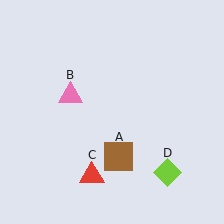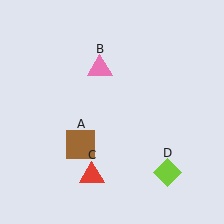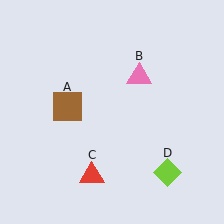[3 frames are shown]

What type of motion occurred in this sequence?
The brown square (object A), pink triangle (object B) rotated clockwise around the center of the scene.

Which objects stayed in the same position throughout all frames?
Red triangle (object C) and lime diamond (object D) remained stationary.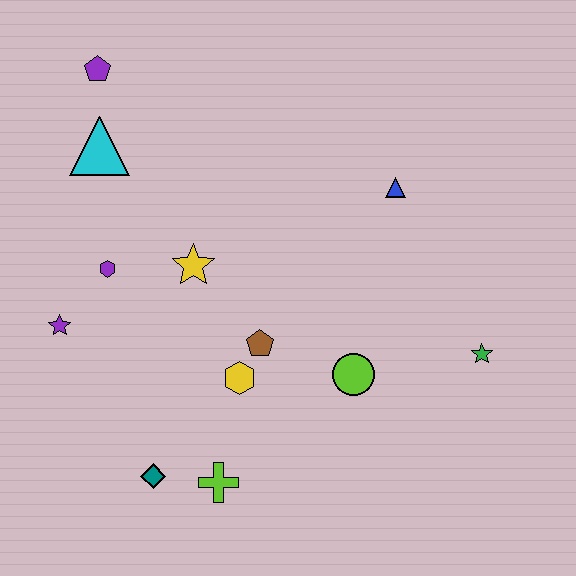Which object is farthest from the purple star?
The green star is farthest from the purple star.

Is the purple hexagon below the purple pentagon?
Yes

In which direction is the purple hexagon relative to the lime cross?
The purple hexagon is above the lime cross.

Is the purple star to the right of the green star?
No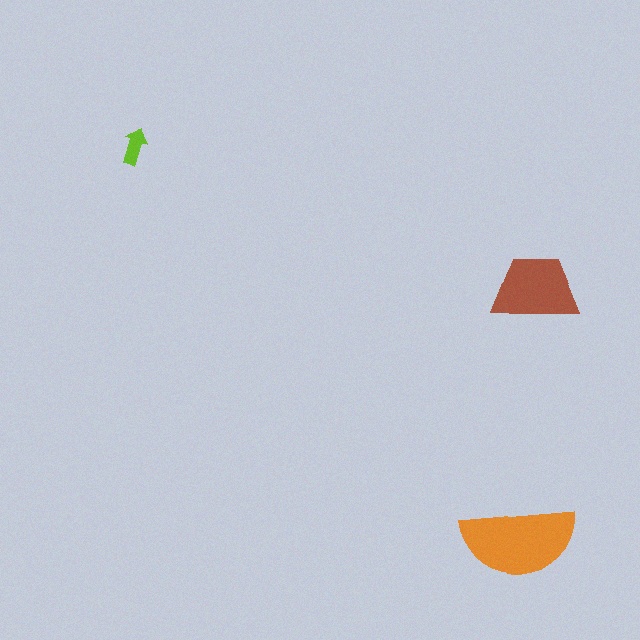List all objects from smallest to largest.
The lime arrow, the brown trapezoid, the orange semicircle.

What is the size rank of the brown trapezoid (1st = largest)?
2nd.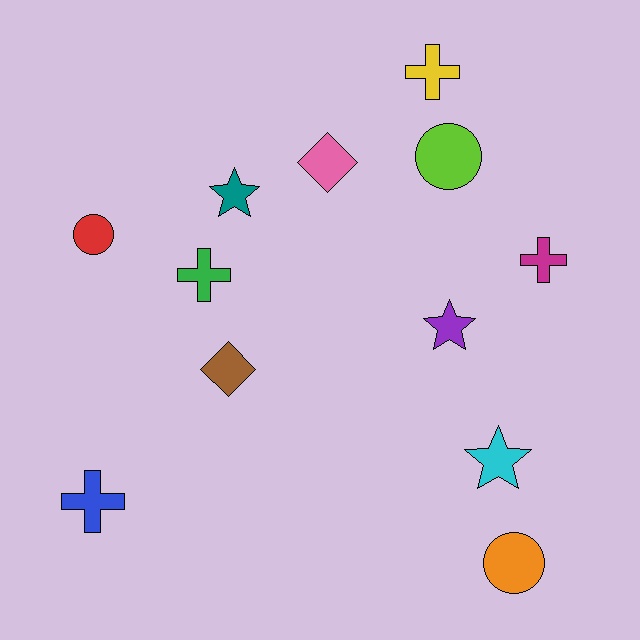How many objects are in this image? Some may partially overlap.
There are 12 objects.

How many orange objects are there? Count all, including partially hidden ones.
There is 1 orange object.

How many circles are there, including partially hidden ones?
There are 3 circles.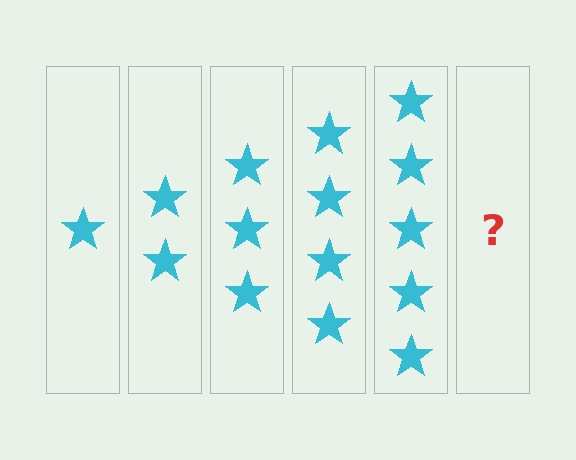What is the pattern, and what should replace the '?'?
The pattern is that each step adds one more star. The '?' should be 6 stars.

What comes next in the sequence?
The next element should be 6 stars.